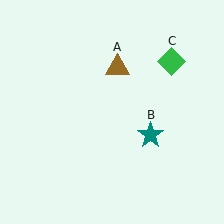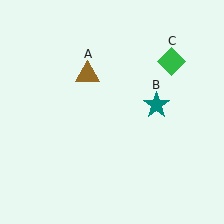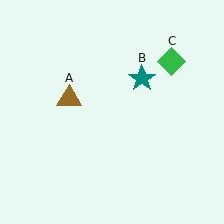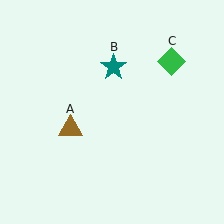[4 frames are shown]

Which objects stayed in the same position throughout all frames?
Green diamond (object C) remained stationary.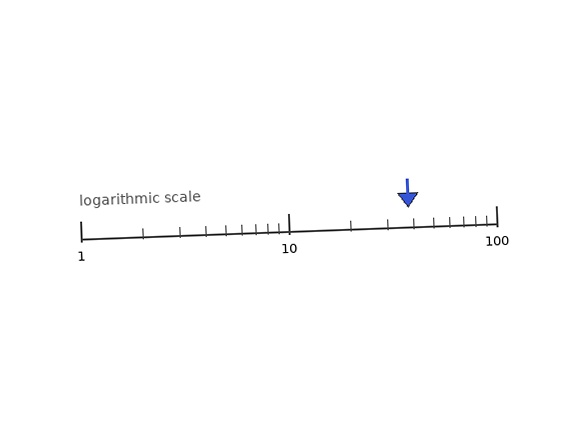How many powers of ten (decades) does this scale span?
The scale spans 2 decades, from 1 to 100.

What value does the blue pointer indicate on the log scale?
The pointer indicates approximately 38.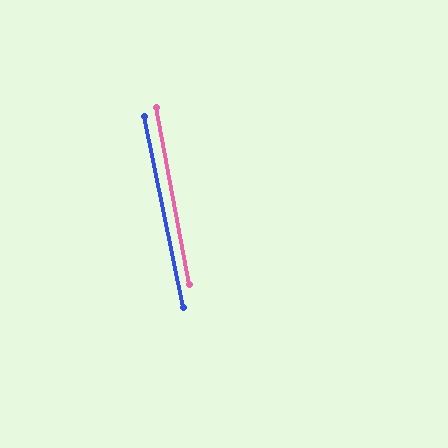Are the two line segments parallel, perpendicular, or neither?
Parallel — their directions differ by only 1.0°.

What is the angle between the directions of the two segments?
Approximately 1 degree.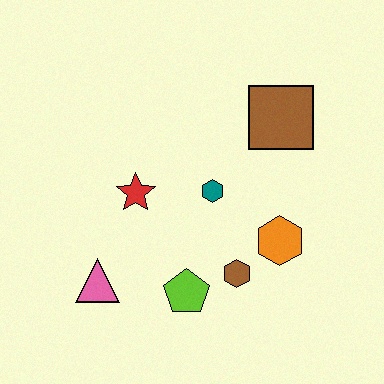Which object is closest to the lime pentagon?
The brown hexagon is closest to the lime pentagon.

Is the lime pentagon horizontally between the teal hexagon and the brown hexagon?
No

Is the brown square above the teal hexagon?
Yes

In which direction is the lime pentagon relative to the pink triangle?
The lime pentagon is to the right of the pink triangle.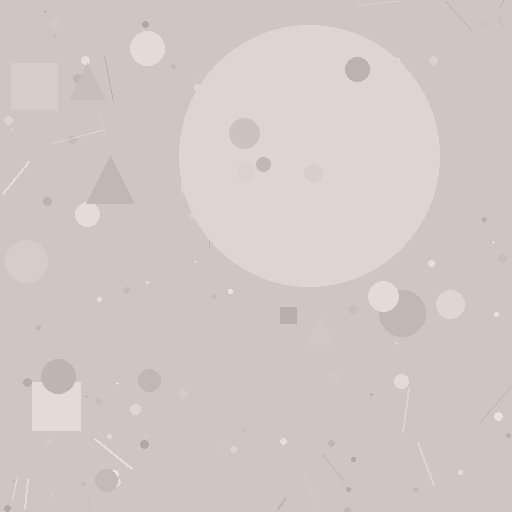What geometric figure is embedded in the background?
A circle is embedded in the background.